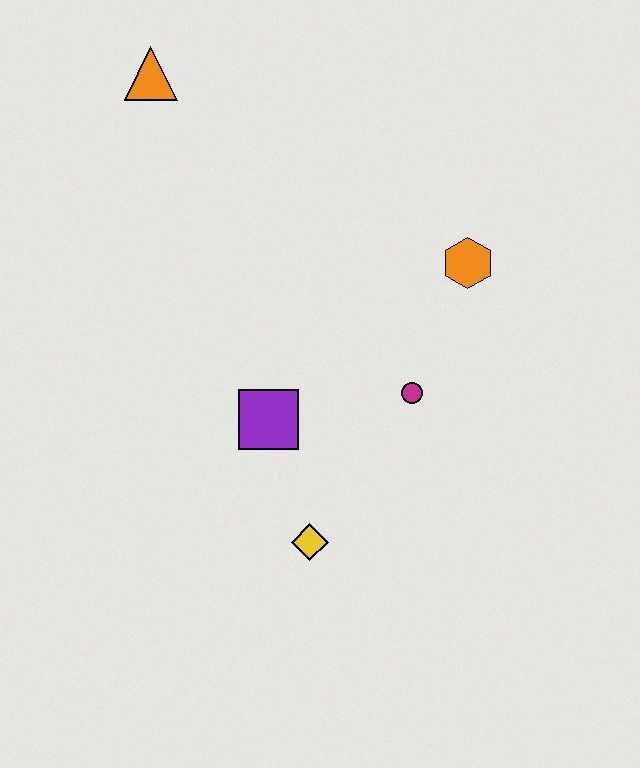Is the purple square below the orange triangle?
Yes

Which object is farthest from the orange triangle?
The yellow diamond is farthest from the orange triangle.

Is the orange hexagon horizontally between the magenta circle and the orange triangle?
No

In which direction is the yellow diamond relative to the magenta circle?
The yellow diamond is below the magenta circle.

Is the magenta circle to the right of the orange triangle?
Yes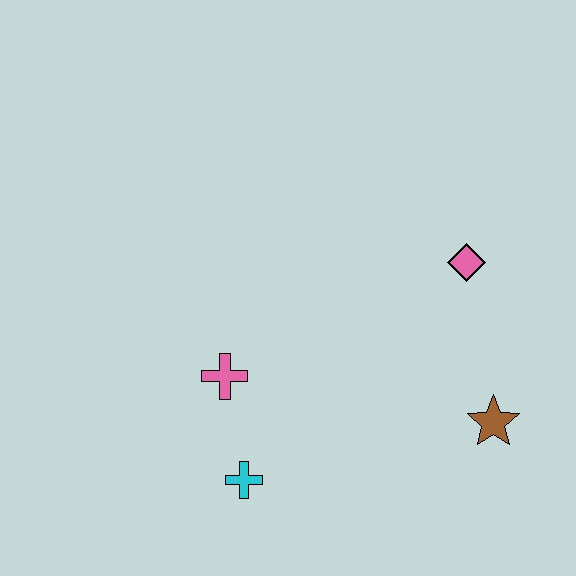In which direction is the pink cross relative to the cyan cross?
The pink cross is above the cyan cross.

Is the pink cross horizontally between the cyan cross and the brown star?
No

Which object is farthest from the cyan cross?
The pink diamond is farthest from the cyan cross.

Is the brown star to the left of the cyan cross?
No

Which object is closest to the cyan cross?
The pink cross is closest to the cyan cross.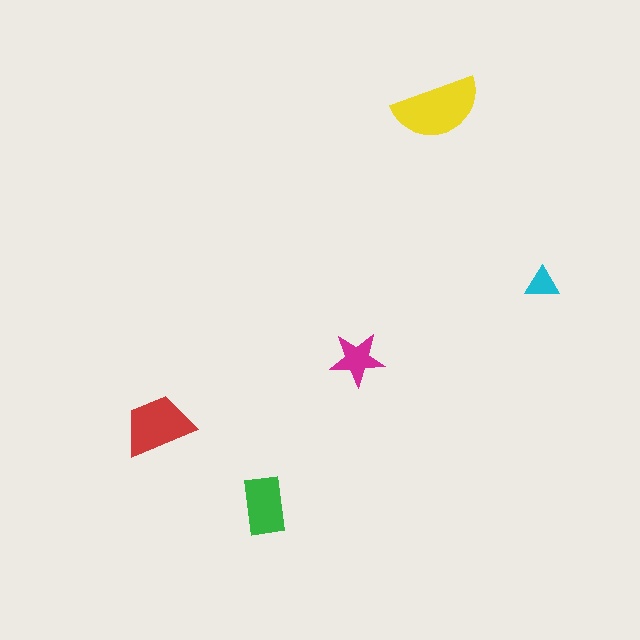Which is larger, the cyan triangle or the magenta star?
The magenta star.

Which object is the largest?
The yellow semicircle.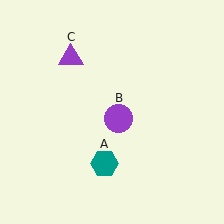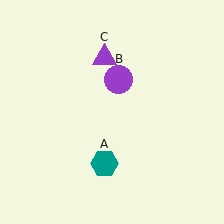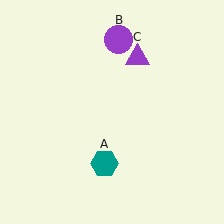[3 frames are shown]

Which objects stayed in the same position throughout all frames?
Teal hexagon (object A) remained stationary.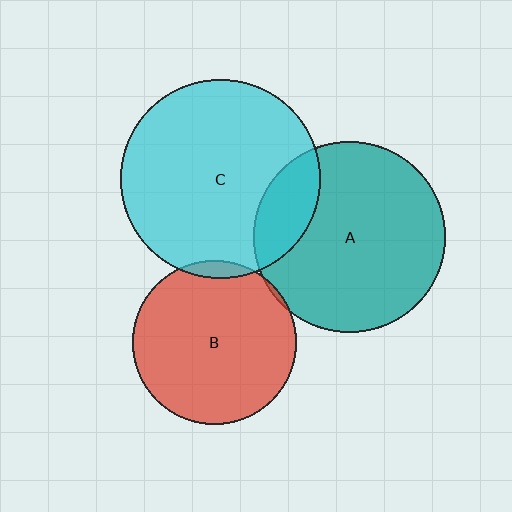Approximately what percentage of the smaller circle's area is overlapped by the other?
Approximately 15%.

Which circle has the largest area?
Circle C (cyan).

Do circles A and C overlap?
Yes.